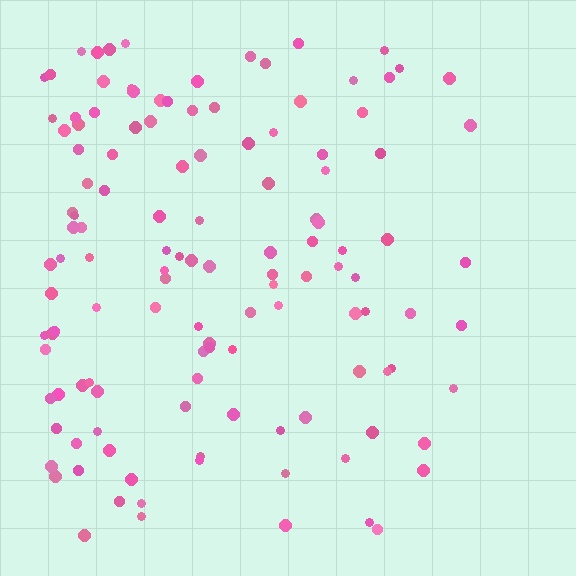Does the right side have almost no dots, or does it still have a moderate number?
Still a moderate number, just noticeably fewer than the left.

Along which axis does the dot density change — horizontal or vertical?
Horizontal.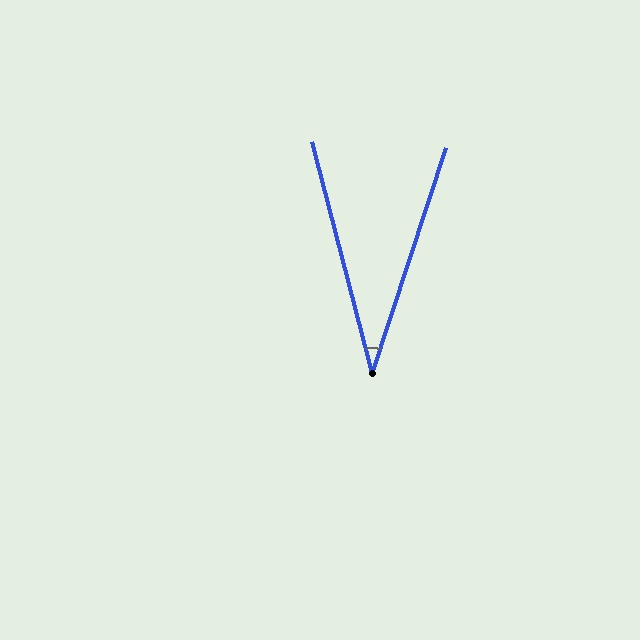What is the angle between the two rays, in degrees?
Approximately 32 degrees.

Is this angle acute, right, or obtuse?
It is acute.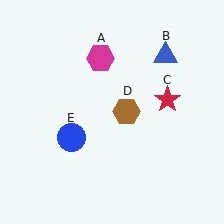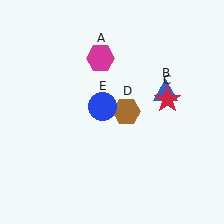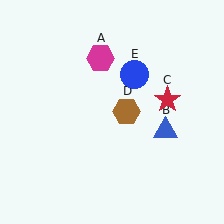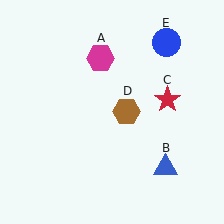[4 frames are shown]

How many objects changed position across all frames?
2 objects changed position: blue triangle (object B), blue circle (object E).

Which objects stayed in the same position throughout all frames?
Magenta hexagon (object A) and red star (object C) and brown hexagon (object D) remained stationary.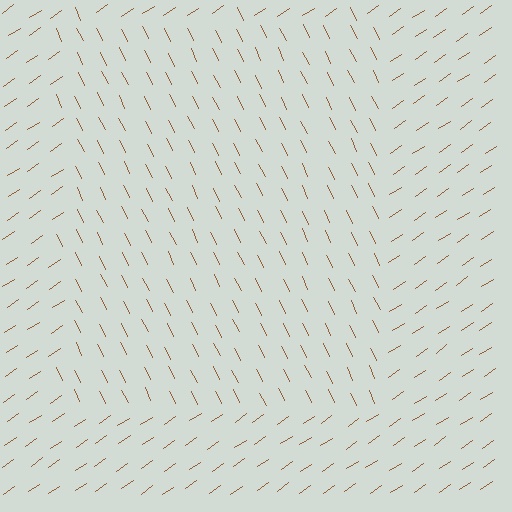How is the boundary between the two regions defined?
The boundary is defined purely by a change in line orientation (approximately 82 degrees difference). All lines are the same color and thickness.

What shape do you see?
I see a rectangle.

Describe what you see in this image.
The image is filled with small brown line segments. A rectangle region in the image has lines oriented differently from the surrounding lines, creating a visible texture boundary.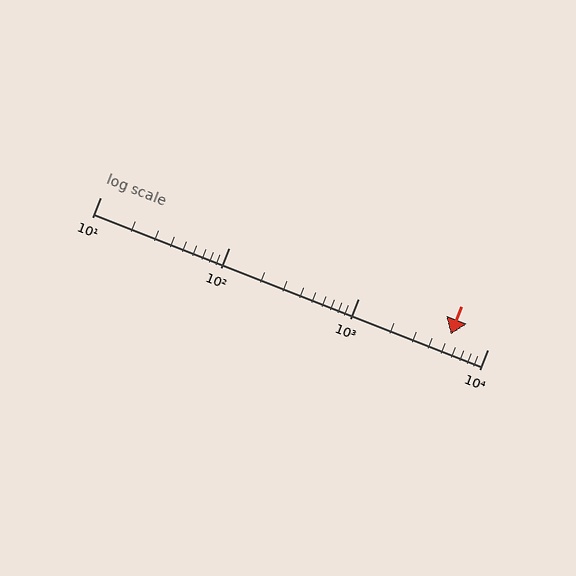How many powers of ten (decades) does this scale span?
The scale spans 3 decades, from 10 to 10000.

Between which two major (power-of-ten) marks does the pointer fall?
The pointer is between 1000 and 10000.